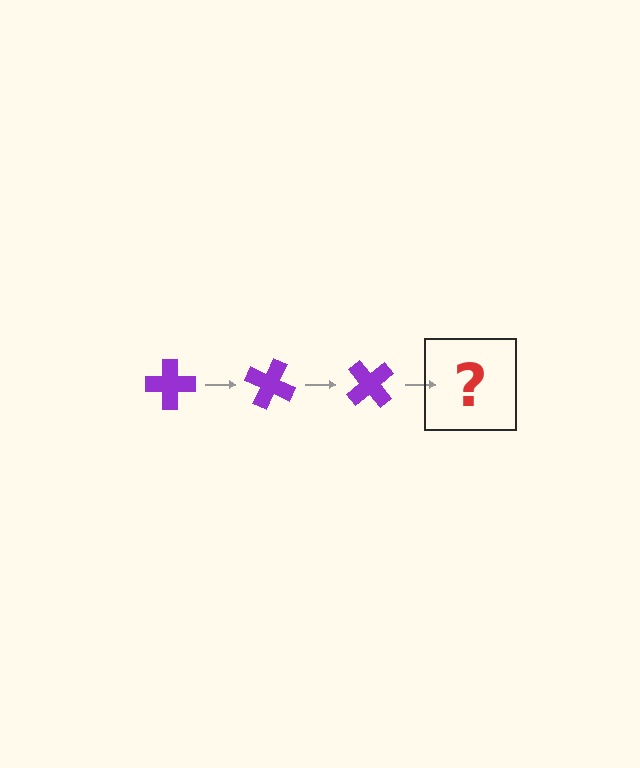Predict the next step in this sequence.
The next step is a purple cross rotated 75 degrees.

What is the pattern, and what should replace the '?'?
The pattern is that the cross rotates 25 degrees each step. The '?' should be a purple cross rotated 75 degrees.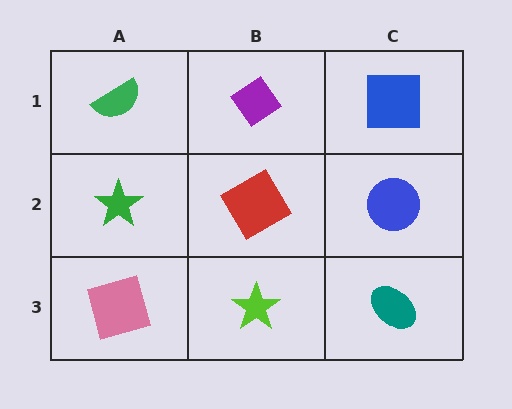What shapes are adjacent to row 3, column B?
A red diamond (row 2, column B), a pink square (row 3, column A), a teal ellipse (row 3, column C).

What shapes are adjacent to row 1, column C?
A blue circle (row 2, column C), a purple diamond (row 1, column B).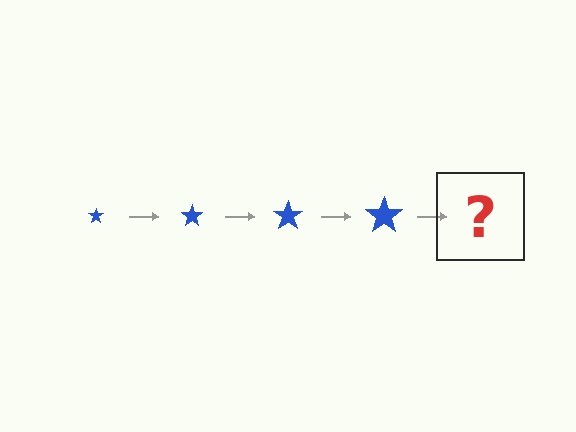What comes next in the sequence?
The next element should be a blue star, larger than the previous one.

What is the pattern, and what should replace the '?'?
The pattern is that the star gets progressively larger each step. The '?' should be a blue star, larger than the previous one.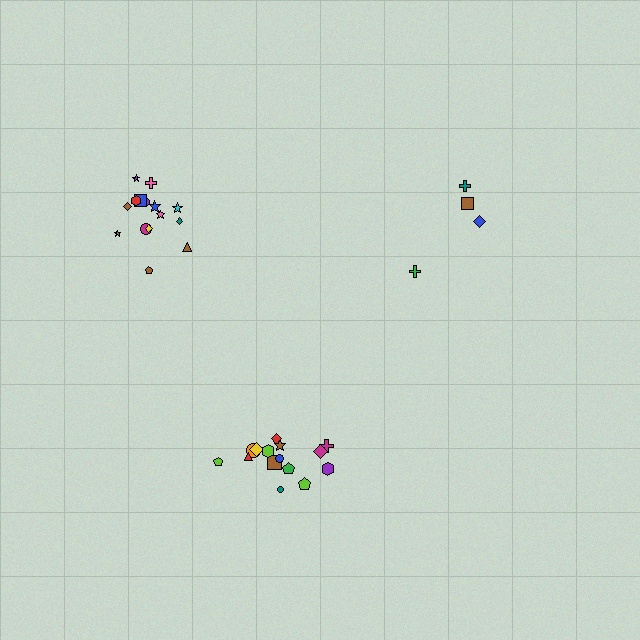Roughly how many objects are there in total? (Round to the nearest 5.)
Roughly 35 objects in total.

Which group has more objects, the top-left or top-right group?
The top-left group.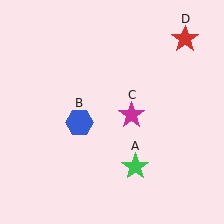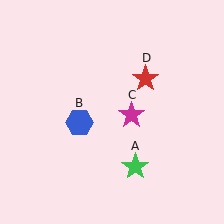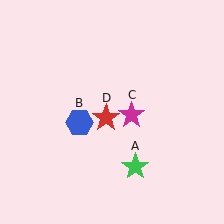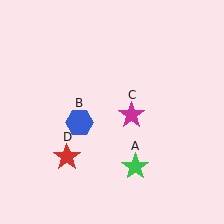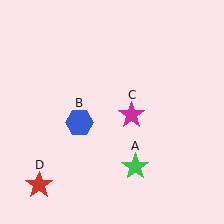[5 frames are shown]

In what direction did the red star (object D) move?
The red star (object D) moved down and to the left.